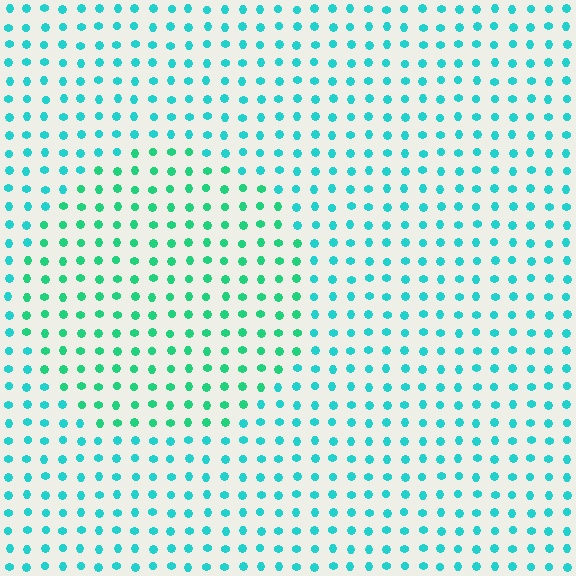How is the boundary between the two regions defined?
The boundary is defined purely by a slight shift in hue (about 27 degrees). Spacing, size, and orientation are identical on both sides.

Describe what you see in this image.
The image is filled with small cyan elements in a uniform arrangement. A circle-shaped region is visible where the elements are tinted to a slightly different hue, forming a subtle color boundary.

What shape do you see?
I see a circle.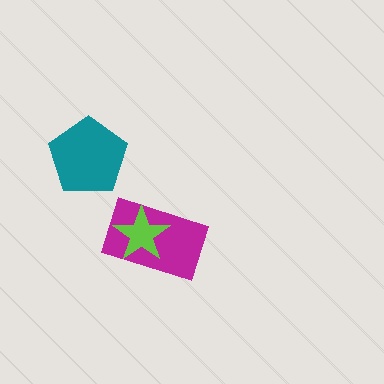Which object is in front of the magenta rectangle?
The lime star is in front of the magenta rectangle.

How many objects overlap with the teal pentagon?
0 objects overlap with the teal pentagon.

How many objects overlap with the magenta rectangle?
1 object overlaps with the magenta rectangle.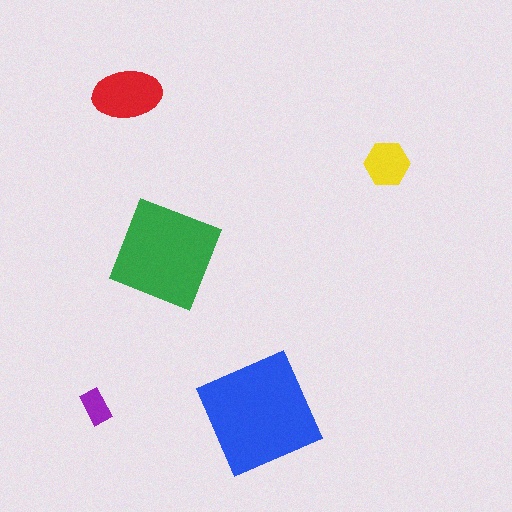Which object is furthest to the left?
The purple rectangle is leftmost.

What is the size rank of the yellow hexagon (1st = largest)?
4th.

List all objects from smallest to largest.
The purple rectangle, the yellow hexagon, the red ellipse, the green diamond, the blue square.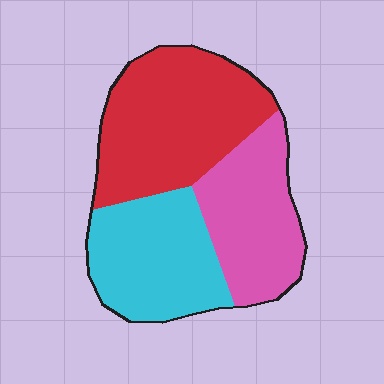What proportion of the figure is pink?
Pink takes up between a sixth and a third of the figure.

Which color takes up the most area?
Red, at roughly 40%.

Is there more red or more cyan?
Red.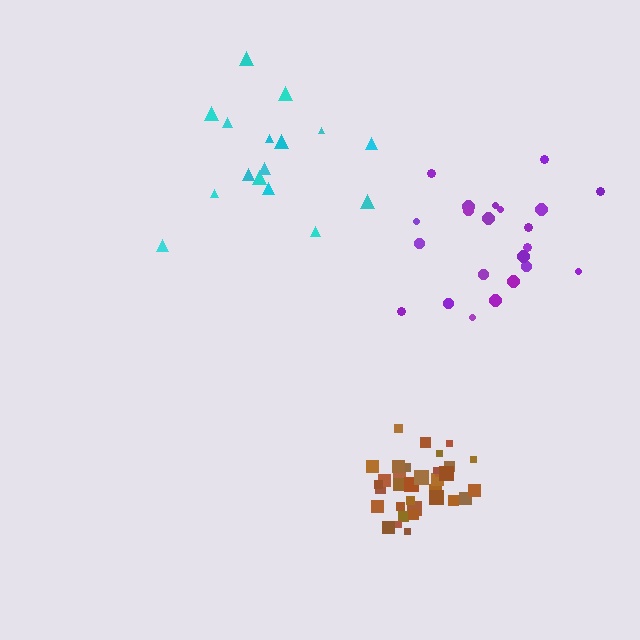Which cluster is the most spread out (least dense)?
Cyan.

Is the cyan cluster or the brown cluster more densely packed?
Brown.